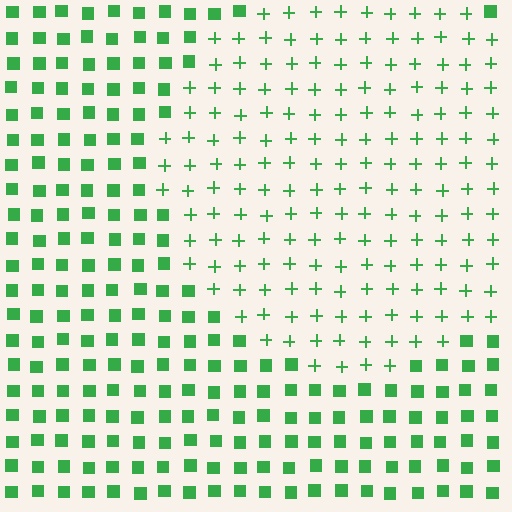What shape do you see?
I see a circle.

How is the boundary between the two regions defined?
The boundary is defined by a change in element shape: plus signs inside vs. squares outside. All elements share the same color and spacing.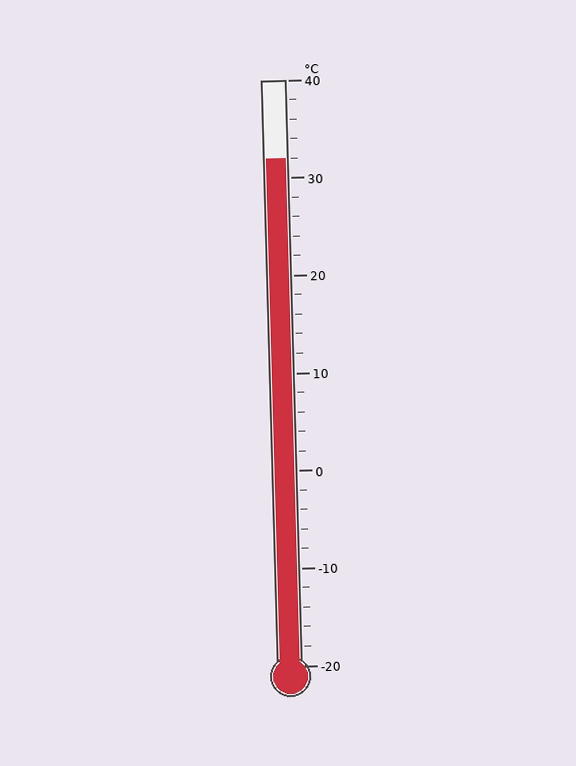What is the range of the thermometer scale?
The thermometer scale ranges from -20°C to 40°C.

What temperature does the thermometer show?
The thermometer shows approximately 32°C.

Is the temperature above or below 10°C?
The temperature is above 10°C.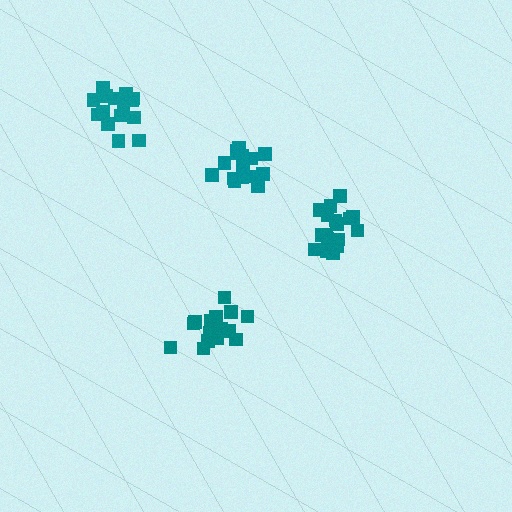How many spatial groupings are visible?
There are 4 spatial groupings.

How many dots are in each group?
Group 1: 17 dots, Group 2: 18 dots, Group 3: 16 dots, Group 4: 16 dots (67 total).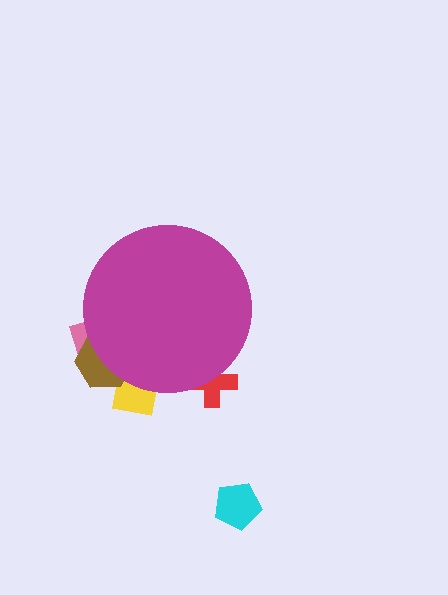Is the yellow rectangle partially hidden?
Yes, the yellow rectangle is partially hidden behind the magenta circle.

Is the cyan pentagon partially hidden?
No, the cyan pentagon is fully visible.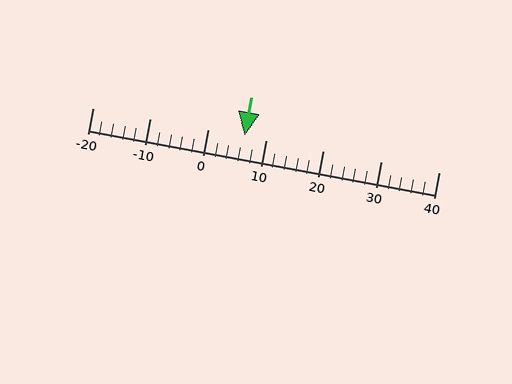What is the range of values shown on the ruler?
The ruler shows values from -20 to 40.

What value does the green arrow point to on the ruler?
The green arrow points to approximately 6.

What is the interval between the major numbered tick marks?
The major tick marks are spaced 10 units apart.